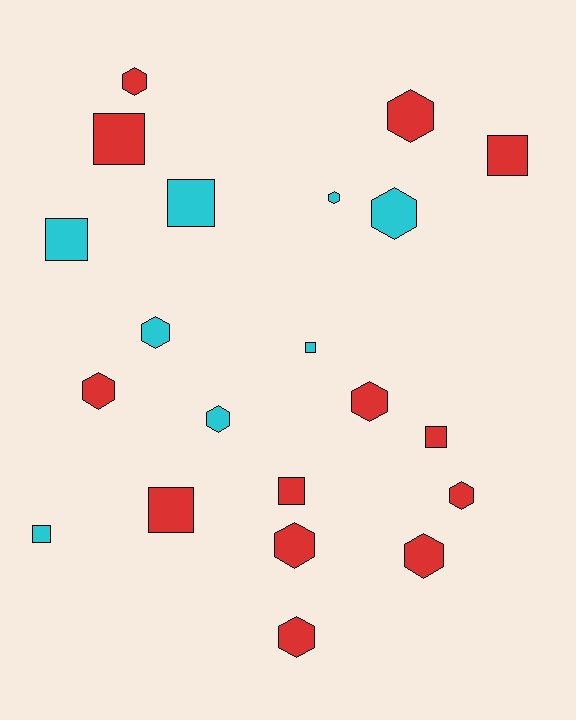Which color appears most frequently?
Red, with 13 objects.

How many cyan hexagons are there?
There are 4 cyan hexagons.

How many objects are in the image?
There are 21 objects.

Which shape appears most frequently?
Hexagon, with 12 objects.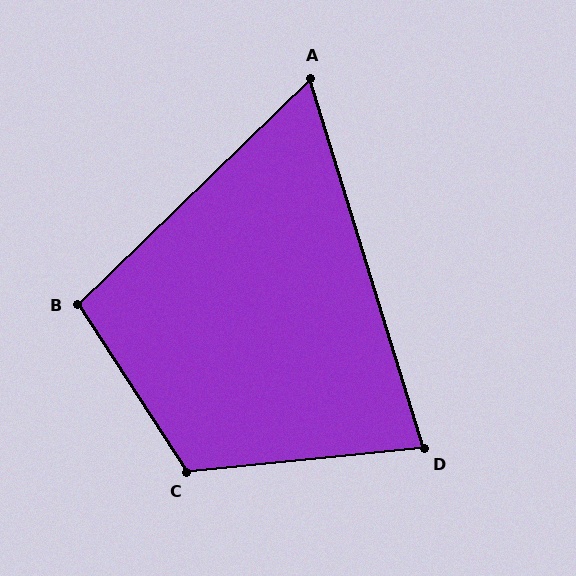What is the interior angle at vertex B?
Approximately 101 degrees (obtuse).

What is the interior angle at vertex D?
Approximately 79 degrees (acute).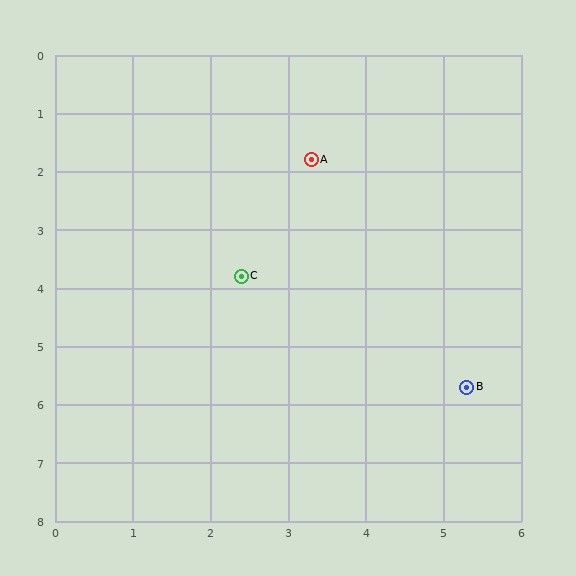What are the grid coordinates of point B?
Point B is at approximately (5.3, 5.7).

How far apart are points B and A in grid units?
Points B and A are about 4.4 grid units apart.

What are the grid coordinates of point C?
Point C is at approximately (2.4, 3.8).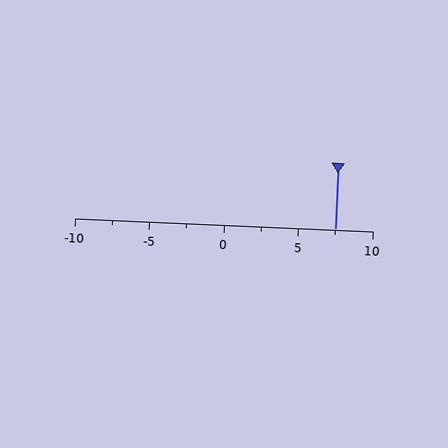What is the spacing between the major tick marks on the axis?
The major ticks are spaced 5 apart.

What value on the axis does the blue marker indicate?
The marker indicates approximately 7.5.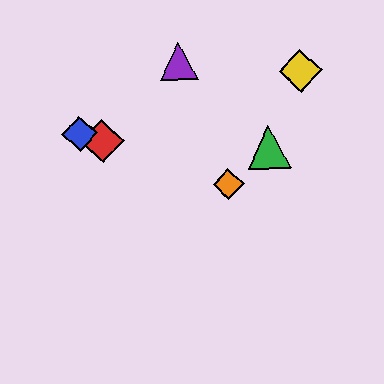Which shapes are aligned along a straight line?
The red diamond, the blue diamond, the orange diamond are aligned along a straight line.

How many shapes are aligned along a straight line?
3 shapes (the red diamond, the blue diamond, the orange diamond) are aligned along a straight line.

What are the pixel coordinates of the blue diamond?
The blue diamond is at (80, 134).